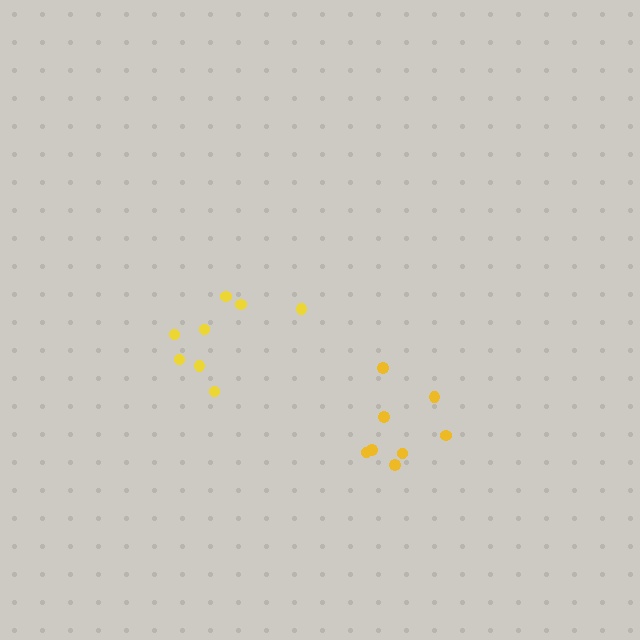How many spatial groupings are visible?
There are 2 spatial groupings.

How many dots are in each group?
Group 1: 8 dots, Group 2: 8 dots (16 total).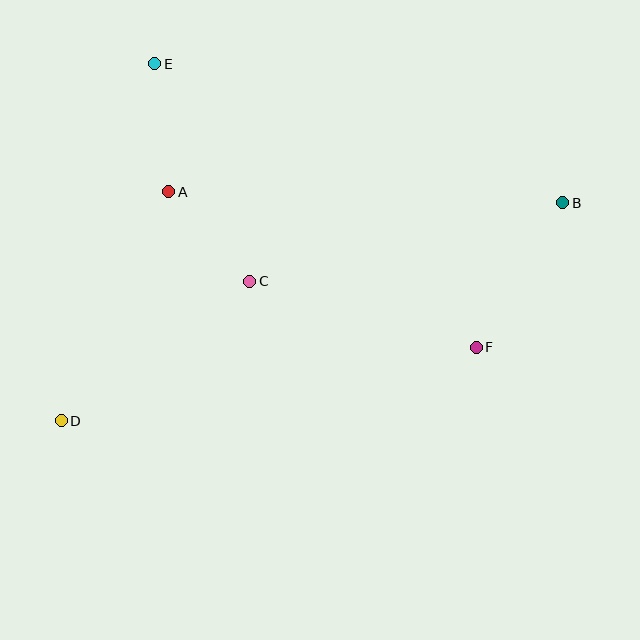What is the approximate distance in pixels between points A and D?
The distance between A and D is approximately 253 pixels.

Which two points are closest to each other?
Points A and C are closest to each other.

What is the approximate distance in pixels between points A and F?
The distance between A and F is approximately 345 pixels.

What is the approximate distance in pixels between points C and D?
The distance between C and D is approximately 234 pixels.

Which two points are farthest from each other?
Points B and D are farthest from each other.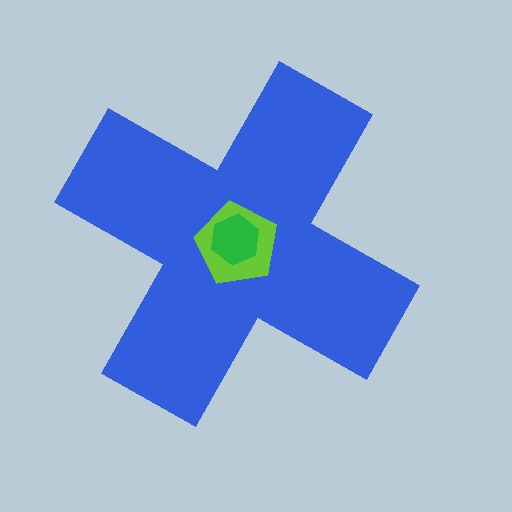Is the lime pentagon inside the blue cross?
Yes.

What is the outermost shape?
The blue cross.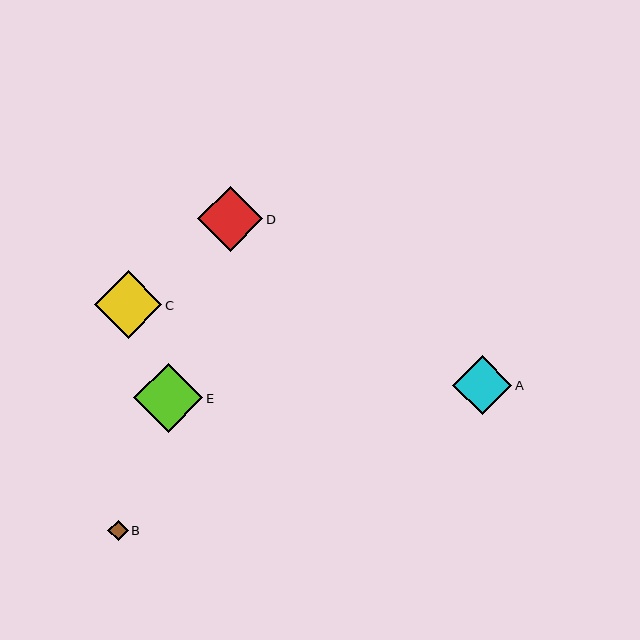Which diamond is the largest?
Diamond E is the largest with a size of approximately 69 pixels.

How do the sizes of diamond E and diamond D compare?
Diamond E and diamond D are approximately the same size.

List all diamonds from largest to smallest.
From largest to smallest: E, C, D, A, B.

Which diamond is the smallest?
Diamond B is the smallest with a size of approximately 20 pixels.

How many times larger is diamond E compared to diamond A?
Diamond E is approximately 1.2 times the size of diamond A.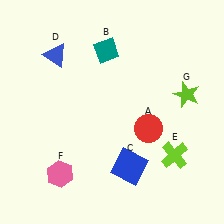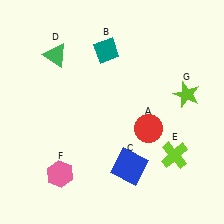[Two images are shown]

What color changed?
The triangle (D) changed from blue in Image 1 to green in Image 2.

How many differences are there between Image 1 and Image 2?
There is 1 difference between the two images.